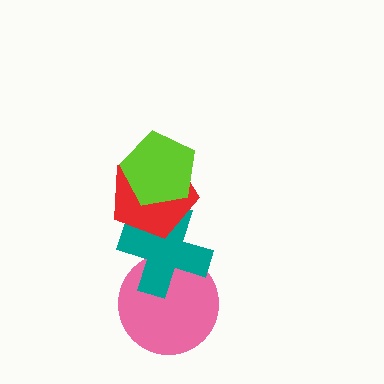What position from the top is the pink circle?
The pink circle is 4th from the top.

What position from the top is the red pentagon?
The red pentagon is 2nd from the top.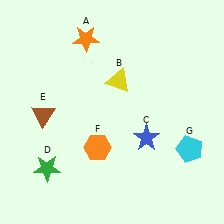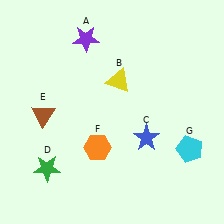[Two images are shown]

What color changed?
The star (A) changed from orange in Image 1 to purple in Image 2.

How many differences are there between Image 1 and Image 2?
There is 1 difference between the two images.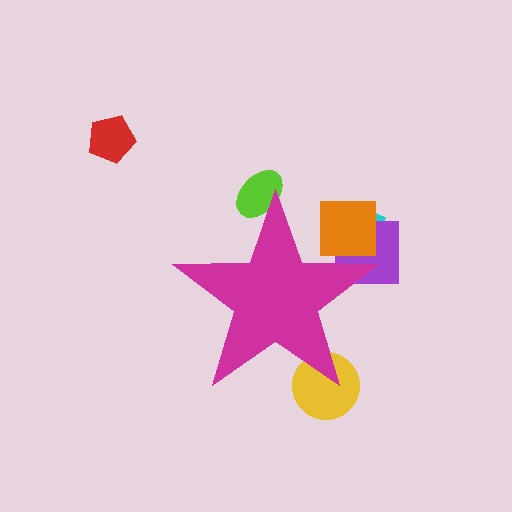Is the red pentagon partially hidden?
No, the red pentagon is fully visible.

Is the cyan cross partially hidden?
Yes, the cyan cross is partially hidden behind the magenta star.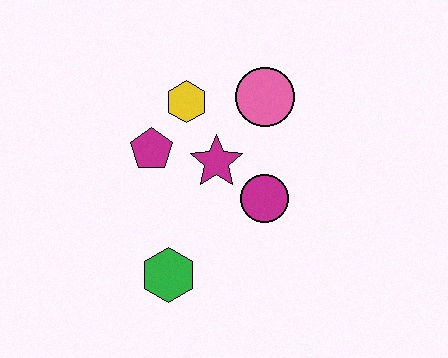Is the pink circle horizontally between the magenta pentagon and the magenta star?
No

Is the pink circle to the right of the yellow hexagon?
Yes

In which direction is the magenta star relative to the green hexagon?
The magenta star is above the green hexagon.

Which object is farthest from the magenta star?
The green hexagon is farthest from the magenta star.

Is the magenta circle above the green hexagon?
Yes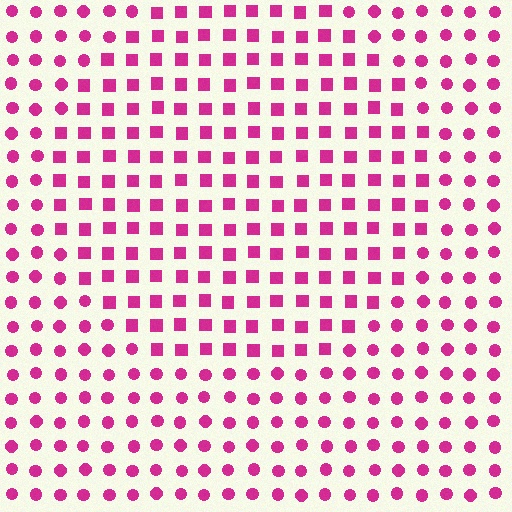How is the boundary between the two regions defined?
The boundary is defined by a change in element shape: squares inside vs. circles outside. All elements share the same color and spacing.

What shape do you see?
I see a circle.